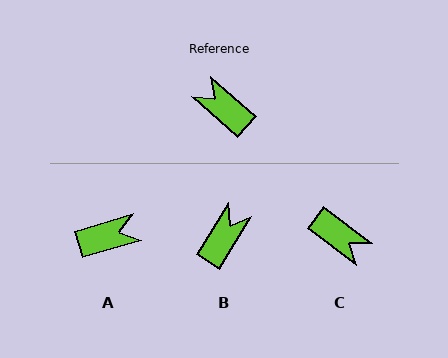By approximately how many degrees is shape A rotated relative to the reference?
Approximately 122 degrees clockwise.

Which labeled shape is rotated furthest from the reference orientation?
C, about 175 degrees away.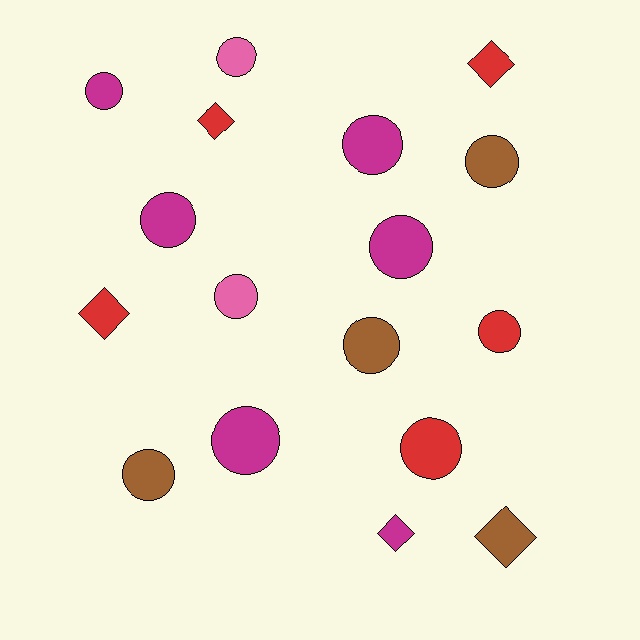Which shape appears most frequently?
Circle, with 12 objects.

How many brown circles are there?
There are 3 brown circles.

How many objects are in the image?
There are 17 objects.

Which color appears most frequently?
Magenta, with 6 objects.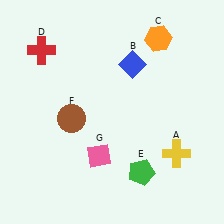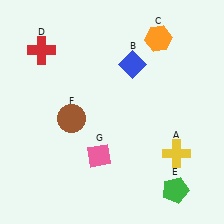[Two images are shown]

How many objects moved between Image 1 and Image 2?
1 object moved between the two images.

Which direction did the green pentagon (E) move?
The green pentagon (E) moved right.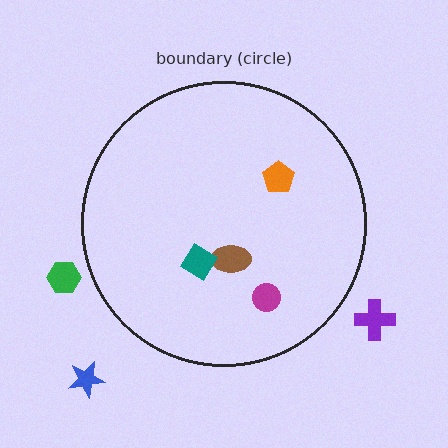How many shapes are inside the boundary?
4 inside, 3 outside.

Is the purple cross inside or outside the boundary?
Outside.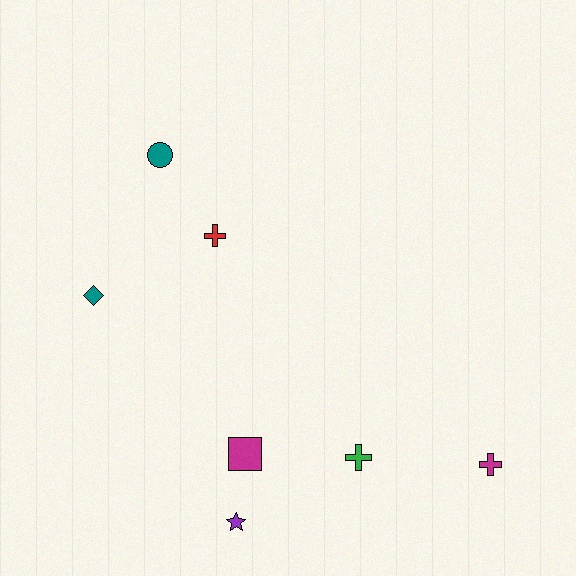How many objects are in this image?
There are 7 objects.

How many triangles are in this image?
There are no triangles.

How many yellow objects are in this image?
There are no yellow objects.